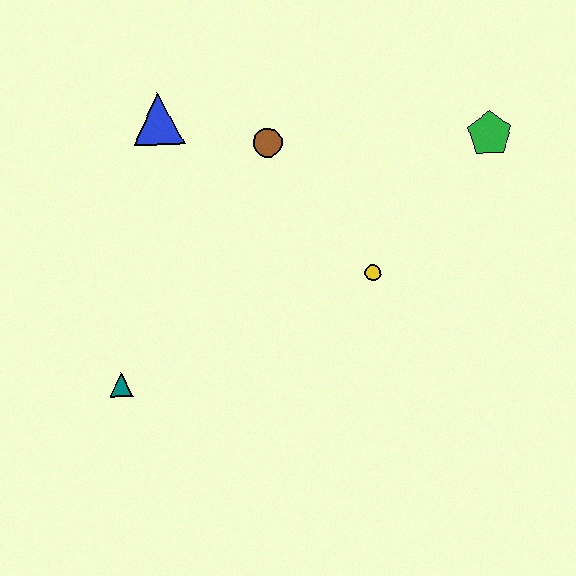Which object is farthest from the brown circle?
The teal triangle is farthest from the brown circle.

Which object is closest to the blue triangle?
The brown circle is closest to the blue triangle.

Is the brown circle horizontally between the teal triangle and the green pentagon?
Yes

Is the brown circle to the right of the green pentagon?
No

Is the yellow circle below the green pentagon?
Yes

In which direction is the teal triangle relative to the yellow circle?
The teal triangle is to the left of the yellow circle.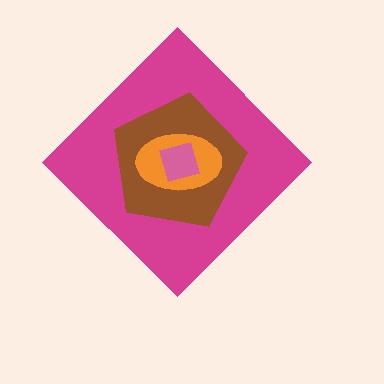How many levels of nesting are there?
4.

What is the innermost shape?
The pink square.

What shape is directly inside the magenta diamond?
The brown pentagon.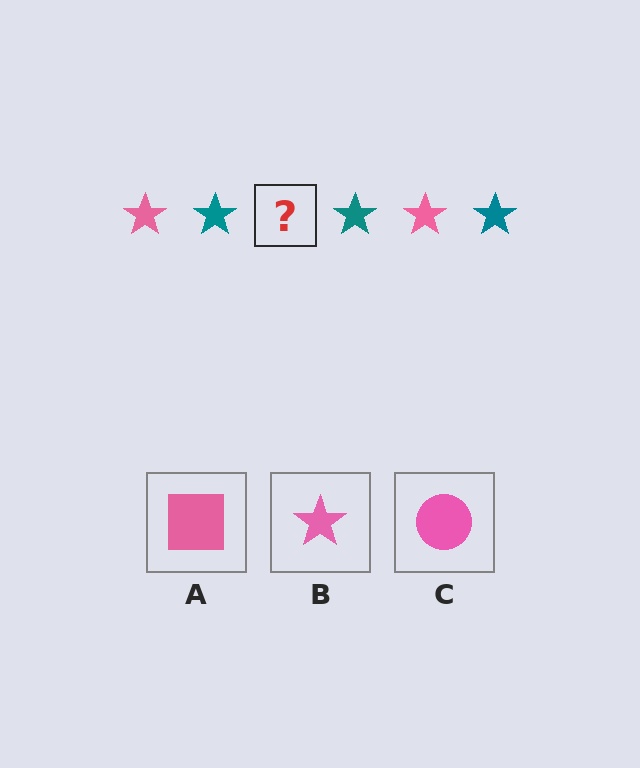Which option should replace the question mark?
Option B.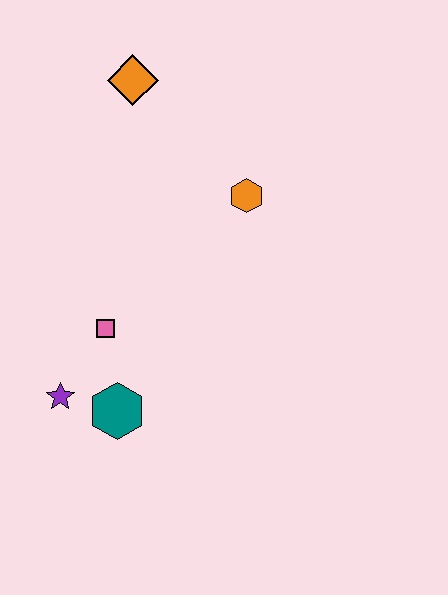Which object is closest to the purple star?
The teal hexagon is closest to the purple star.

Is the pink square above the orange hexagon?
No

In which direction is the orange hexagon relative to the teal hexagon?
The orange hexagon is above the teal hexagon.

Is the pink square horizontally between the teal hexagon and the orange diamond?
No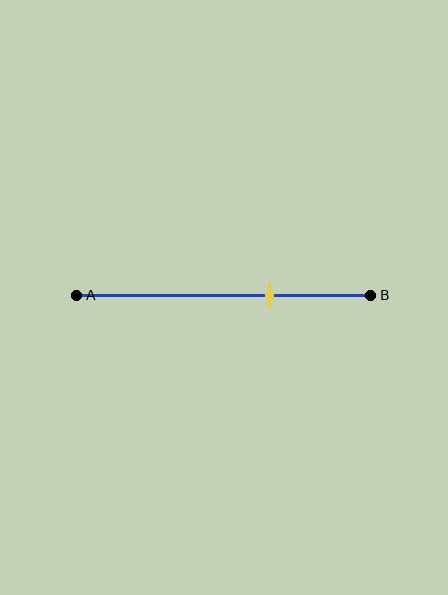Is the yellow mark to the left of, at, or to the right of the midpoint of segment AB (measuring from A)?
The yellow mark is to the right of the midpoint of segment AB.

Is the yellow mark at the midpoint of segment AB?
No, the mark is at about 65% from A, not at the 50% midpoint.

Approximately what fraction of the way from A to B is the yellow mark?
The yellow mark is approximately 65% of the way from A to B.